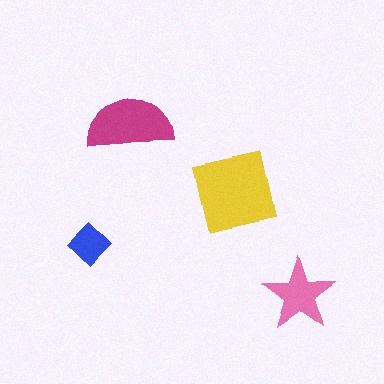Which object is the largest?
The yellow square.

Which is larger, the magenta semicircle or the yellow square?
The yellow square.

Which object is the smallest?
The blue diamond.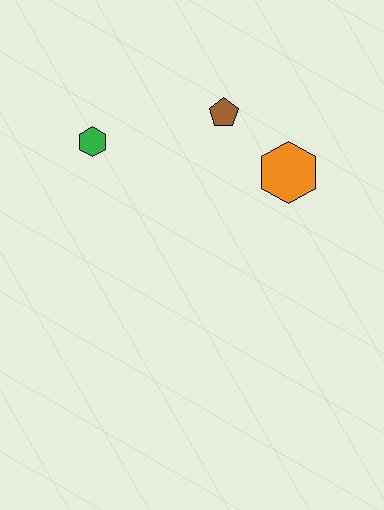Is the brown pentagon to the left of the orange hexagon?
Yes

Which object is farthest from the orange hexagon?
The green hexagon is farthest from the orange hexagon.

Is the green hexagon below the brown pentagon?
Yes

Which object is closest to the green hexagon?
The brown pentagon is closest to the green hexagon.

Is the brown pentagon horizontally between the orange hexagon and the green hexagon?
Yes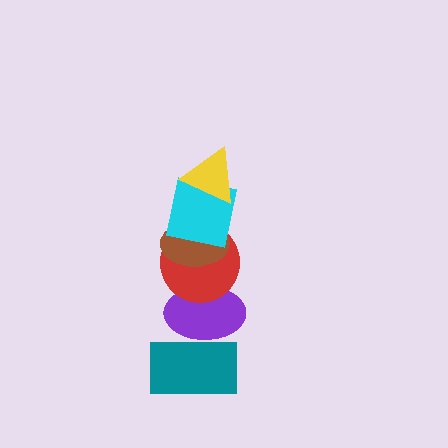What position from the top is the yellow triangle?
The yellow triangle is 1st from the top.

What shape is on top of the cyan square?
The yellow triangle is on top of the cyan square.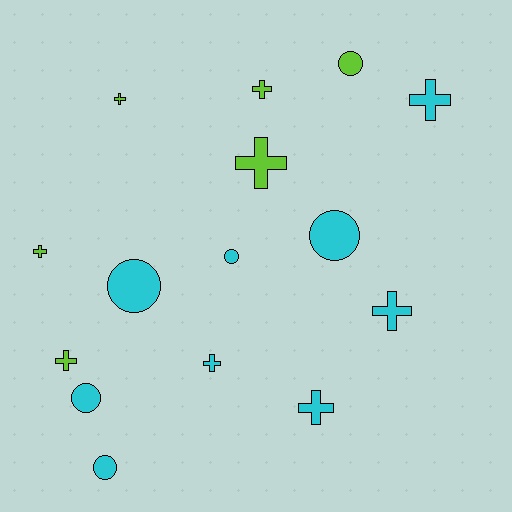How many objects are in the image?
There are 15 objects.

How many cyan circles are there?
There are 5 cyan circles.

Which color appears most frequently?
Cyan, with 9 objects.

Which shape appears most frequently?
Cross, with 9 objects.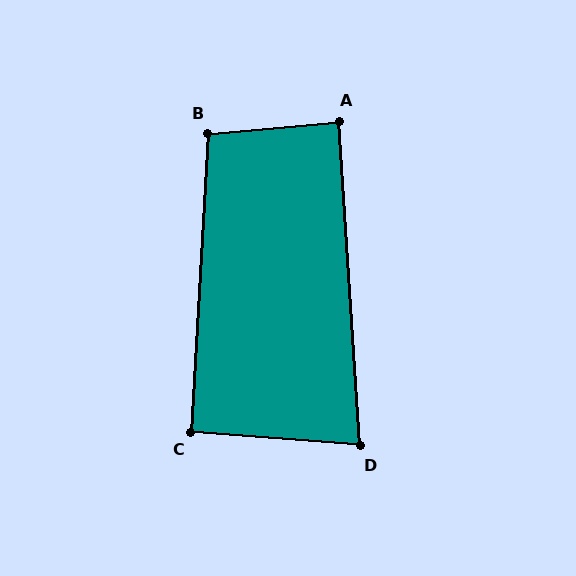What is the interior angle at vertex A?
Approximately 89 degrees (approximately right).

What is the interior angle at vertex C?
Approximately 91 degrees (approximately right).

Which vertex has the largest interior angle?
B, at approximately 98 degrees.